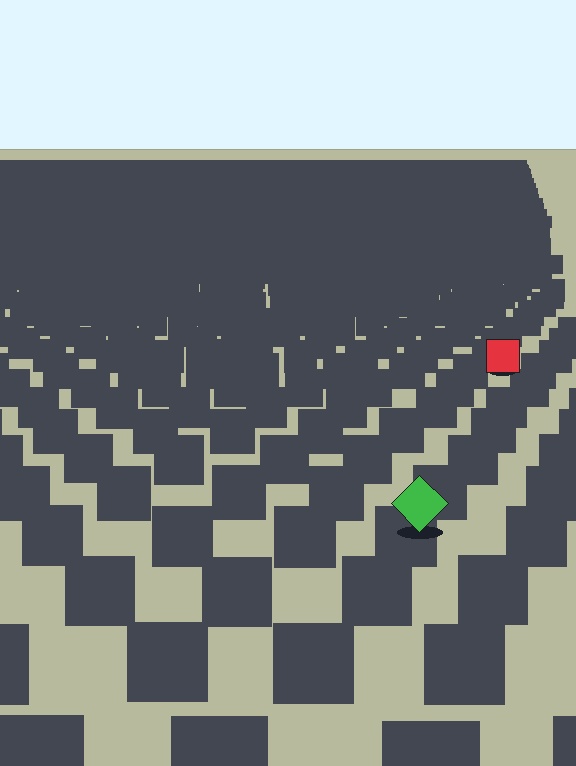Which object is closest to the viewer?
The green diamond is closest. The texture marks near it are larger and more spread out.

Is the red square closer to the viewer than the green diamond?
No. The green diamond is closer — you can tell from the texture gradient: the ground texture is coarser near it.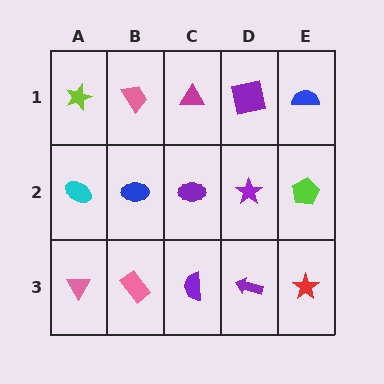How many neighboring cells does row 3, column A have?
2.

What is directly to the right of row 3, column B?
A purple semicircle.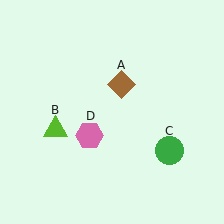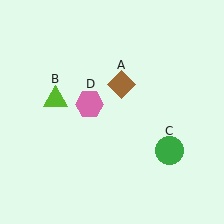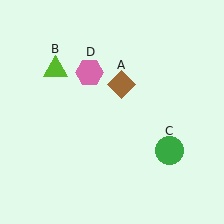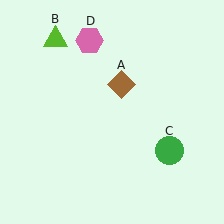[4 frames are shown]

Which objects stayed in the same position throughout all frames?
Brown diamond (object A) and green circle (object C) remained stationary.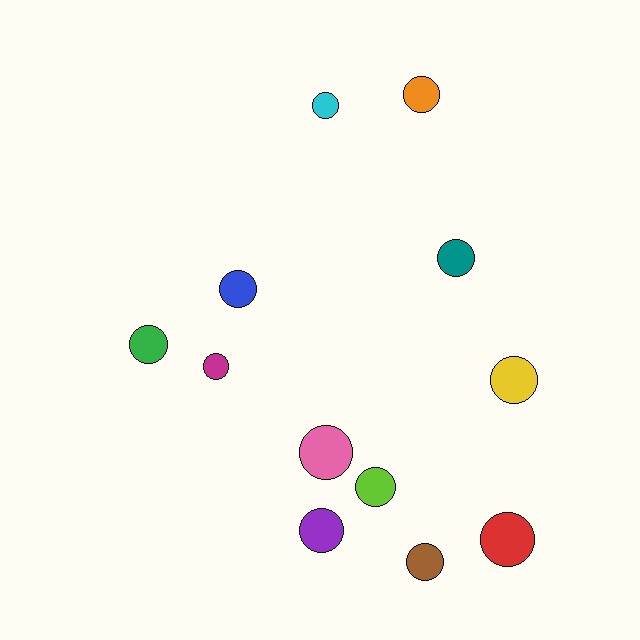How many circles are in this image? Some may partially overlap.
There are 12 circles.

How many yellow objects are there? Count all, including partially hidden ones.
There is 1 yellow object.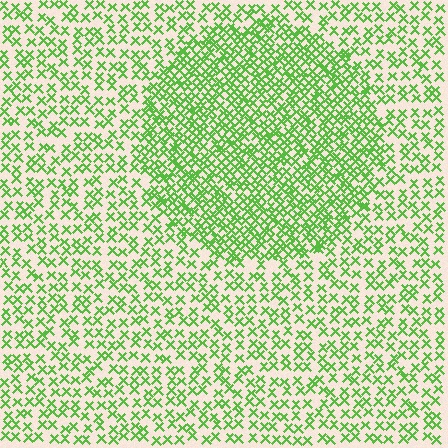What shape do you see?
I see a circle.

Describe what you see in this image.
The image contains small lime elements arranged at two different densities. A circle-shaped region is visible where the elements are more densely packed than the surrounding area.